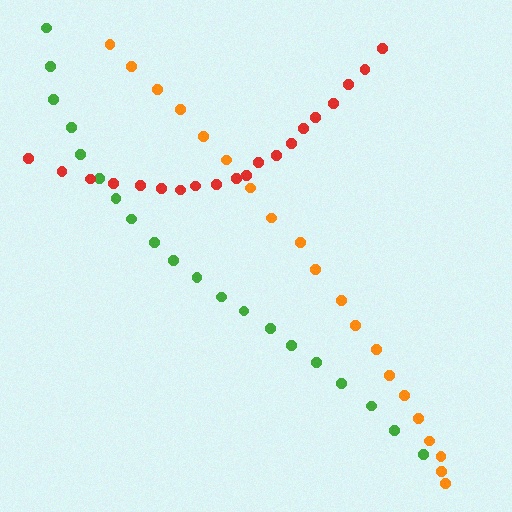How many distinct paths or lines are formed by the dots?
There are 3 distinct paths.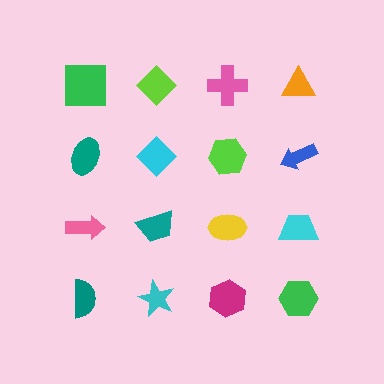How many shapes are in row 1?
4 shapes.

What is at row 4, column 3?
A magenta hexagon.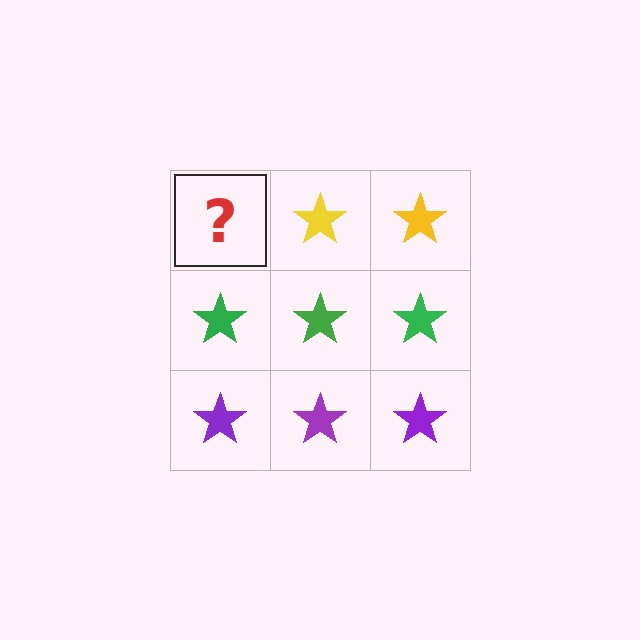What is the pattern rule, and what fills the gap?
The rule is that each row has a consistent color. The gap should be filled with a yellow star.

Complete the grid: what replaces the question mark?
The question mark should be replaced with a yellow star.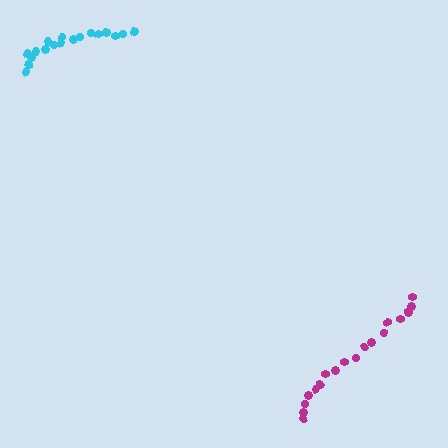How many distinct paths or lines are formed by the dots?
There are 2 distinct paths.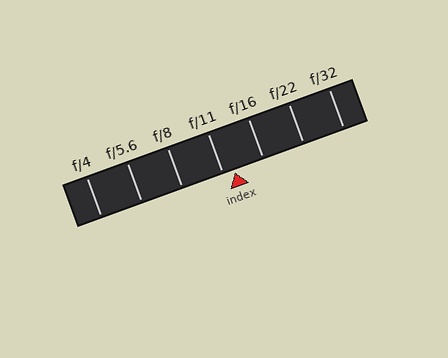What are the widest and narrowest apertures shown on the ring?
The widest aperture shown is f/4 and the narrowest is f/32.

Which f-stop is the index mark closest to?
The index mark is closest to f/11.